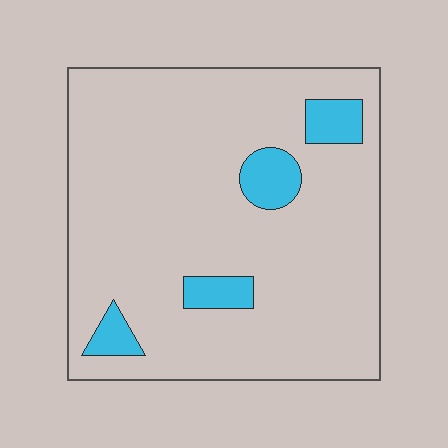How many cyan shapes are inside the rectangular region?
4.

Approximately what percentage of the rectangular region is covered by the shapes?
Approximately 10%.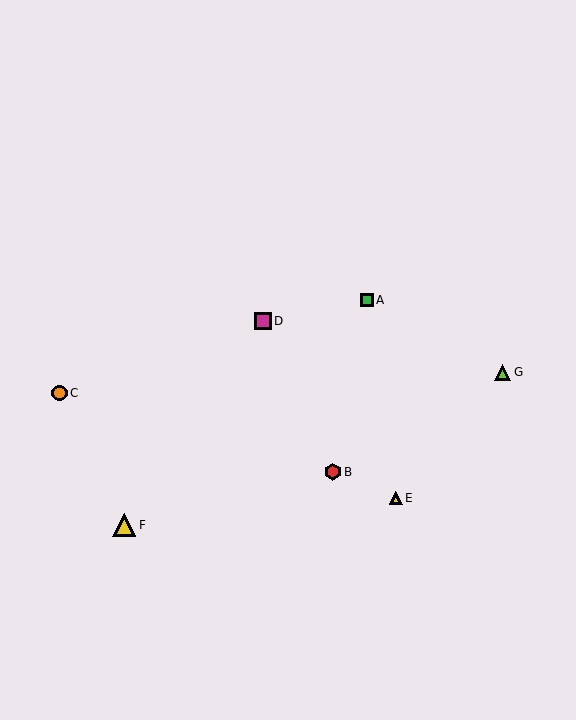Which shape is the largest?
The yellow triangle (labeled F) is the largest.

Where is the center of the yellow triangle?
The center of the yellow triangle is at (124, 525).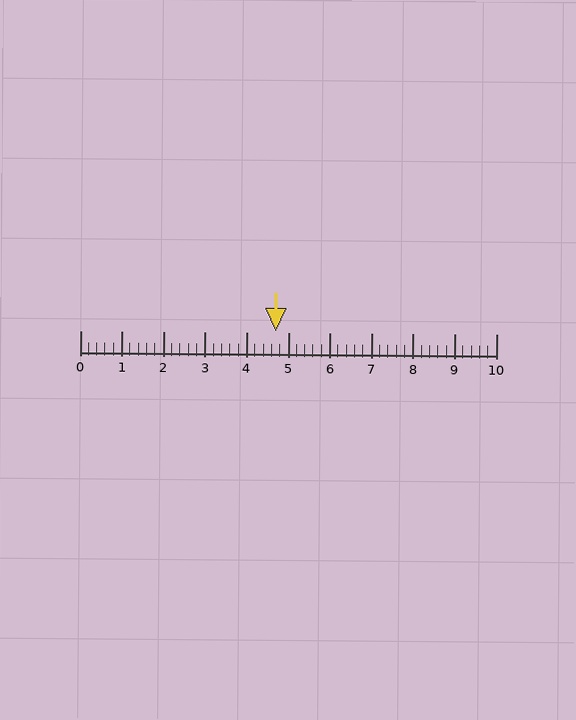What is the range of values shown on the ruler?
The ruler shows values from 0 to 10.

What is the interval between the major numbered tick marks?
The major tick marks are spaced 1 units apart.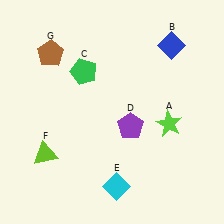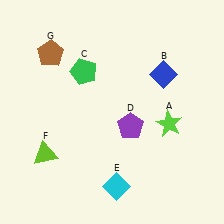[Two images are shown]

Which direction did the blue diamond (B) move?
The blue diamond (B) moved down.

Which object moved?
The blue diamond (B) moved down.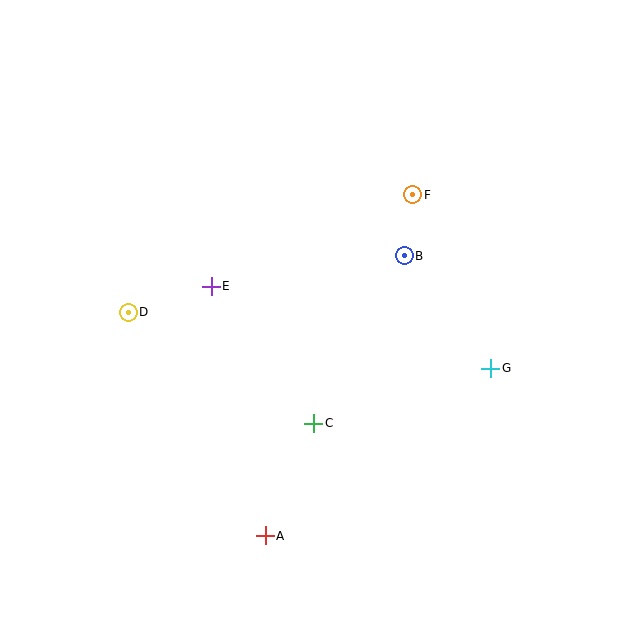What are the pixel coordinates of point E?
Point E is at (211, 286).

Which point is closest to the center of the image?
Point C at (314, 423) is closest to the center.